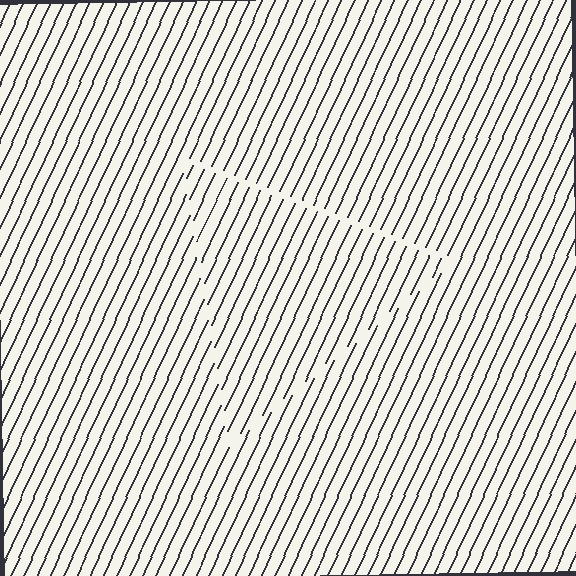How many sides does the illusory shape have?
3 sides — the line-ends trace a triangle.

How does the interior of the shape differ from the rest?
The interior of the shape contains the same grating, shifted by half a period — the contour is defined by the phase discontinuity where line-ends from the inner and outer gratings abut.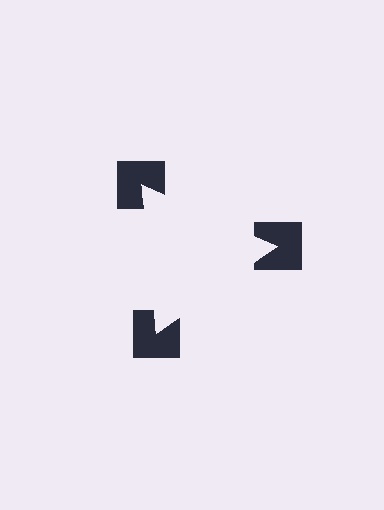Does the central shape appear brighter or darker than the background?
It typically appears slightly brighter than the background, even though no actual brightness change is drawn.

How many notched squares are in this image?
There are 3 — one at each vertex of the illusory triangle.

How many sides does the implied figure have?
3 sides.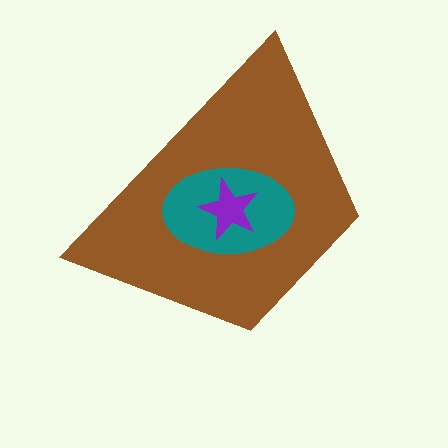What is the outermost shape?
The brown trapezoid.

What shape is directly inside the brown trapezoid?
The teal ellipse.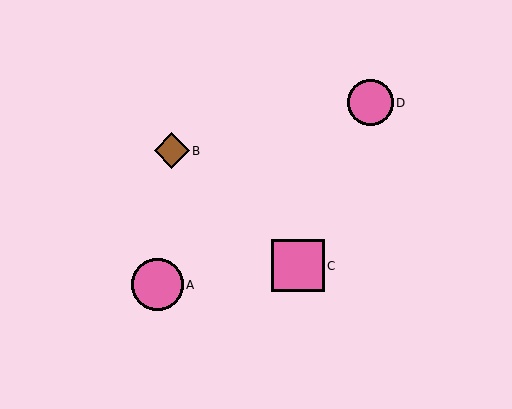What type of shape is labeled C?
Shape C is a pink square.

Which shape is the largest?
The pink square (labeled C) is the largest.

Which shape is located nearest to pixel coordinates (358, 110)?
The pink circle (labeled D) at (370, 103) is nearest to that location.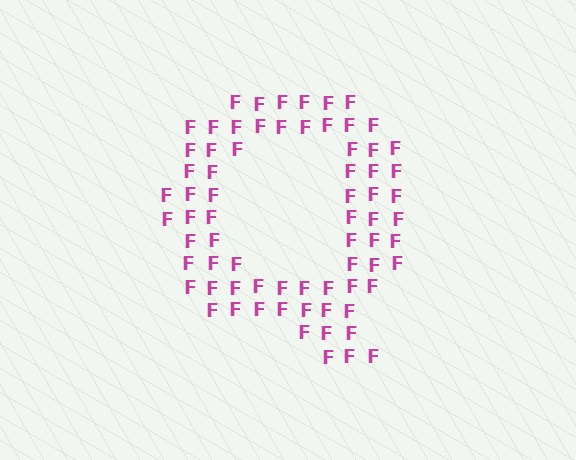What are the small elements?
The small elements are letter F's.